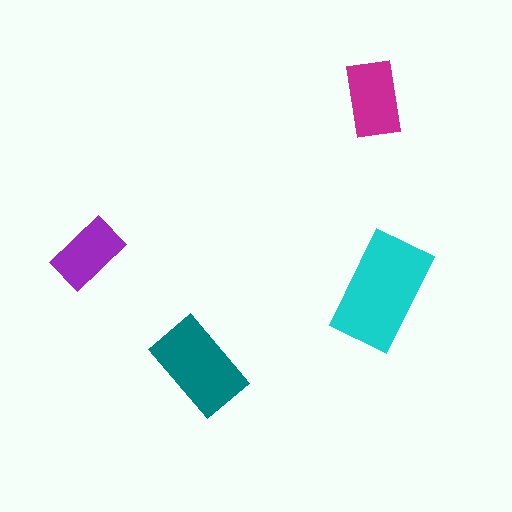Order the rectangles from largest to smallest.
the cyan one, the teal one, the magenta one, the purple one.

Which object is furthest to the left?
The purple rectangle is leftmost.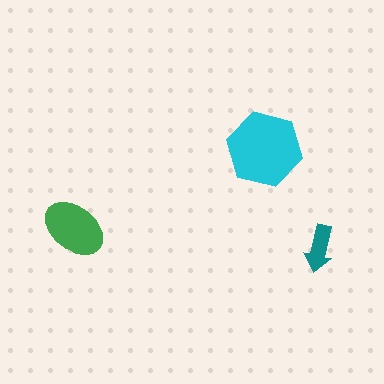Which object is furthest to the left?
The green ellipse is leftmost.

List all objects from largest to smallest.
The cyan hexagon, the green ellipse, the teal arrow.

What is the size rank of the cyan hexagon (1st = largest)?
1st.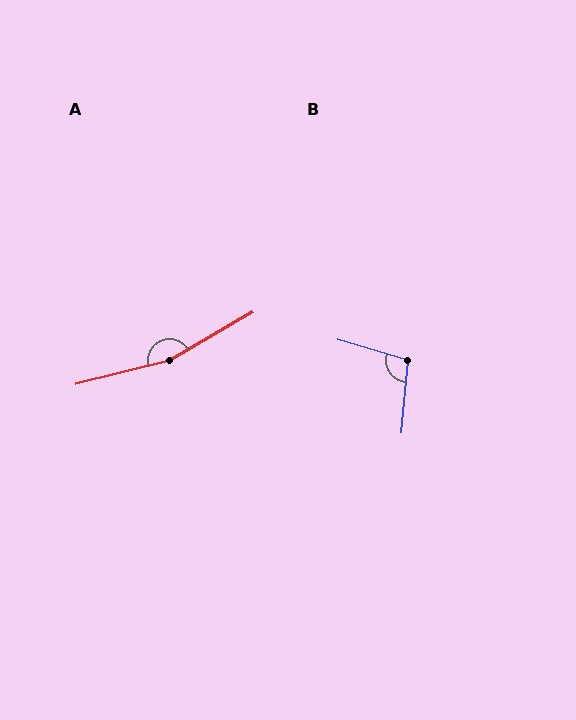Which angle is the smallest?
B, at approximately 101 degrees.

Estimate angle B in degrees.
Approximately 101 degrees.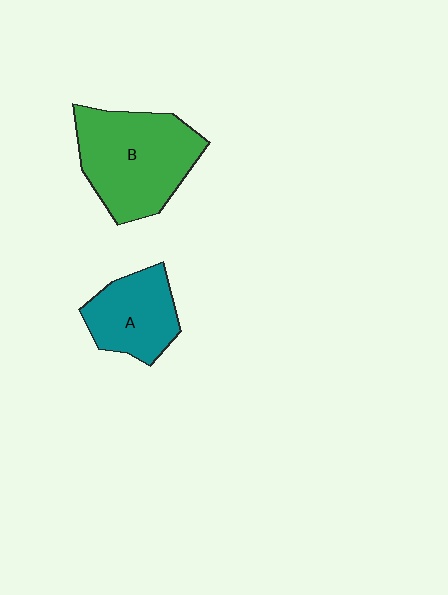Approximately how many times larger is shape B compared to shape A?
Approximately 1.6 times.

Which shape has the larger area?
Shape B (green).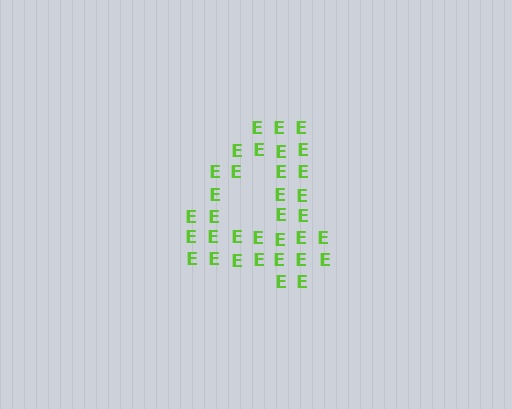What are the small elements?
The small elements are letter E's.